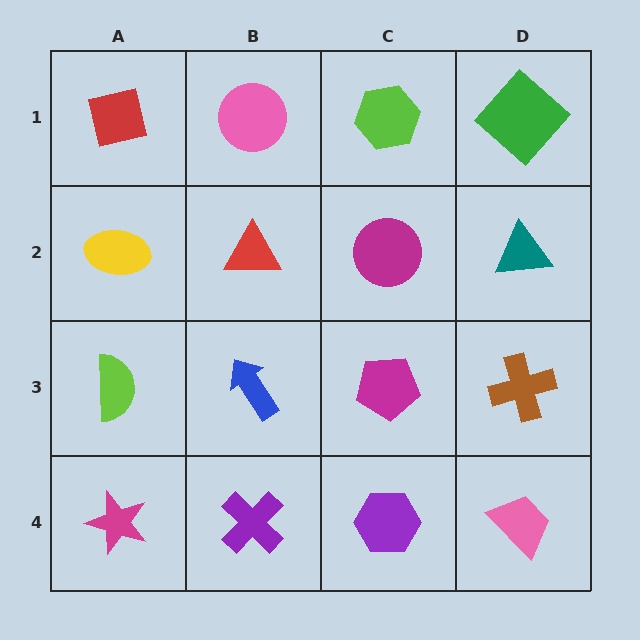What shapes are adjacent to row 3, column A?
A yellow ellipse (row 2, column A), a magenta star (row 4, column A), a blue arrow (row 3, column B).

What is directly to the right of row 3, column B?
A magenta pentagon.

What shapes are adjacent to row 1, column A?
A yellow ellipse (row 2, column A), a pink circle (row 1, column B).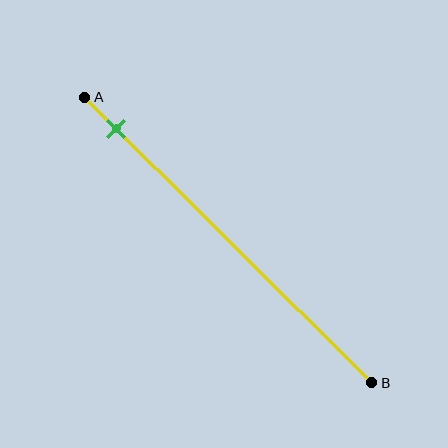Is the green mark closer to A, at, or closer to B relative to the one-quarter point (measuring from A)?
The green mark is closer to point A than the one-quarter point of segment AB.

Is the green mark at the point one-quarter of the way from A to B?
No, the mark is at about 10% from A, not at the 25% one-quarter point.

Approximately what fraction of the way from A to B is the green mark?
The green mark is approximately 10% of the way from A to B.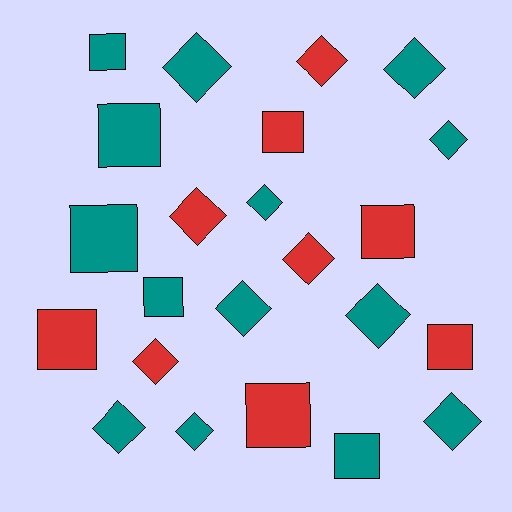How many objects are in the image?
There are 23 objects.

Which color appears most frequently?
Teal, with 14 objects.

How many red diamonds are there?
There are 4 red diamonds.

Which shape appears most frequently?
Diamond, with 13 objects.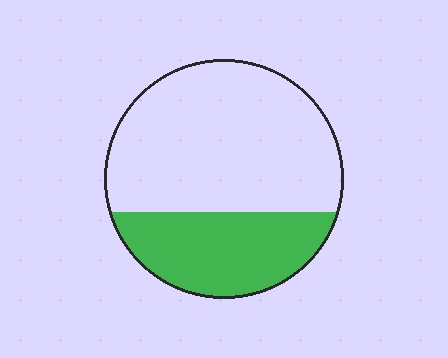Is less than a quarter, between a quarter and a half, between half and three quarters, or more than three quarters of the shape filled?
Between a quarter and a half.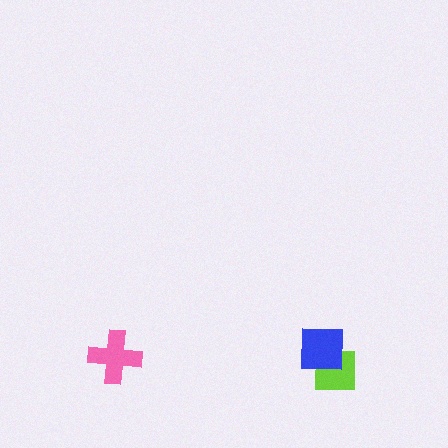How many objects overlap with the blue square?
1 object overlaps with the blue square.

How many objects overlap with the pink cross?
0 objects overlap with the pink cross.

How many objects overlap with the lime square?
1 object overlaps with the lime square.